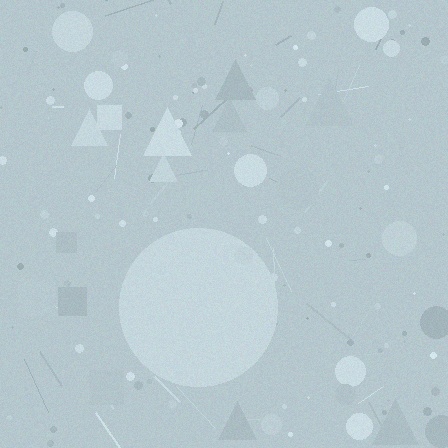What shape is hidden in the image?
A circle is hidden in the image.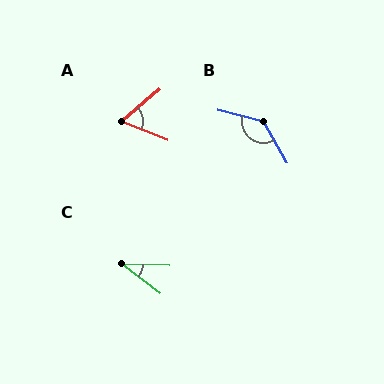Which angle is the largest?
B, at approximately 133 degrees.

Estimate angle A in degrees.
Approximately 61 degrees.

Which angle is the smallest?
C, at approximately 35 degrees.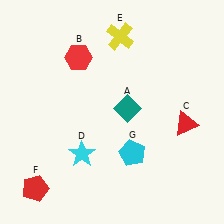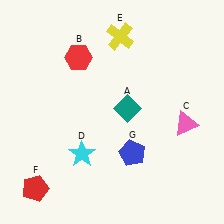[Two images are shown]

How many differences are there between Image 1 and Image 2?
There are 2 differences between the two images.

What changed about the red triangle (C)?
In Image 1, C is red. In Image 2, it changed to pink.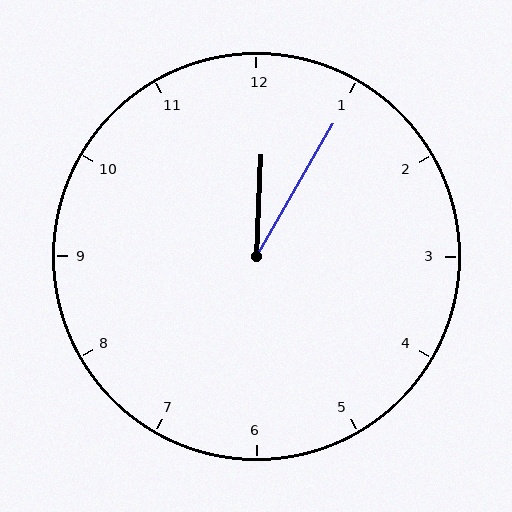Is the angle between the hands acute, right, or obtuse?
It is acute.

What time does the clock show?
12:05.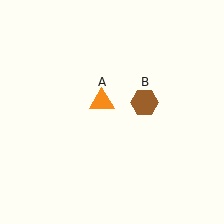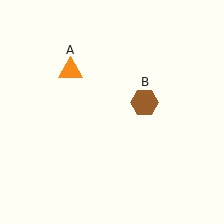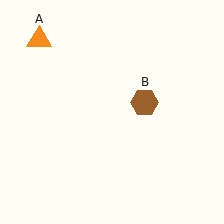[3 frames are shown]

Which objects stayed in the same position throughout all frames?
Brown hexagon (object B) remained stationary.